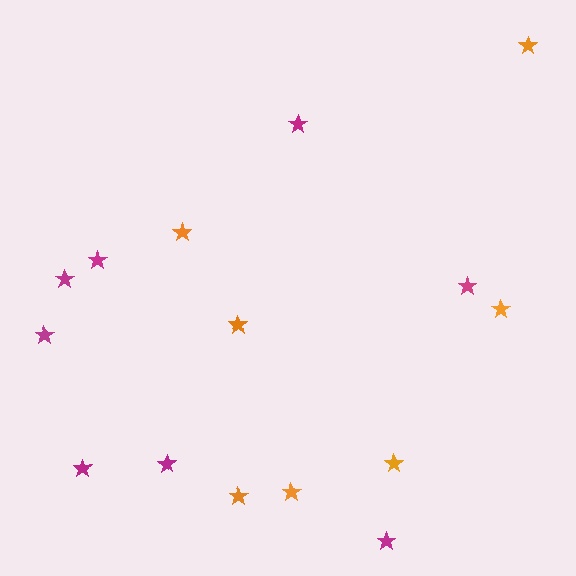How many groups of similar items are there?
There are 2 groups: one group of magenta stars (8) and one group of orange stars (7).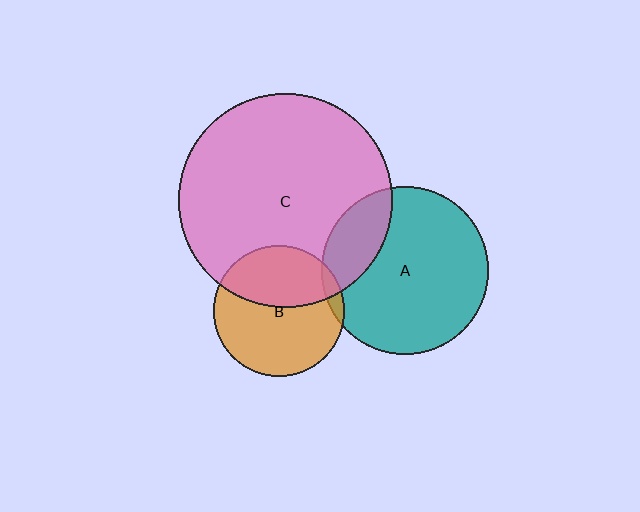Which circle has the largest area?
Circle C (pink).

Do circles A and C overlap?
Yes.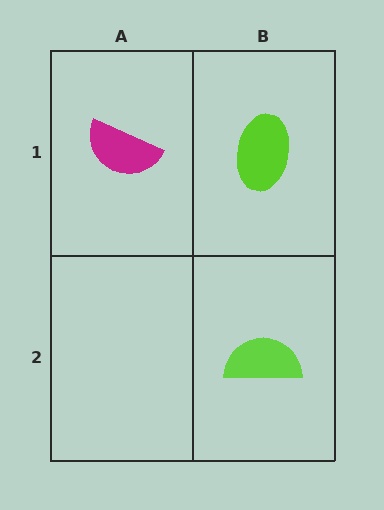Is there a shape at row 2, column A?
No, that cell is empty.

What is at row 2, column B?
A lime semicircle.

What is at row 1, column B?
A lime ellipse.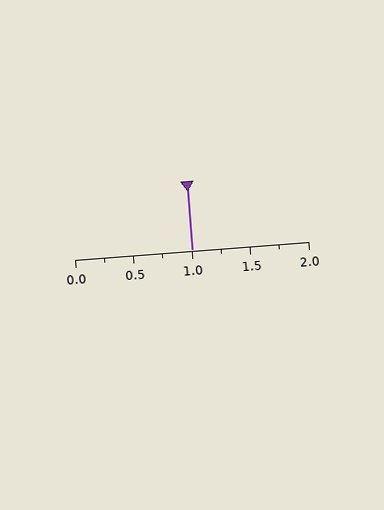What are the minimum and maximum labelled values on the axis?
The axis runs from 0.0 to 2.0.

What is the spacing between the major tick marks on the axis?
The major ticks are spaced 0.5 apart.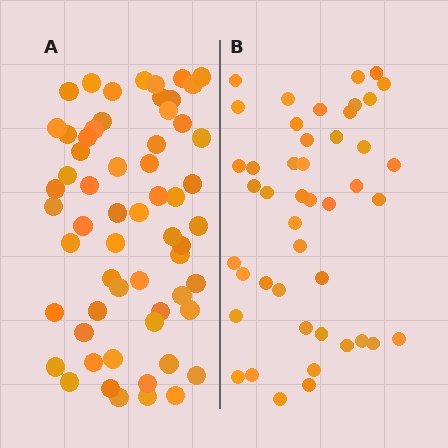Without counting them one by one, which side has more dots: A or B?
Region A (the left region) has more dots.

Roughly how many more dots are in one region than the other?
Region A has approximately 15 more dots than region B.